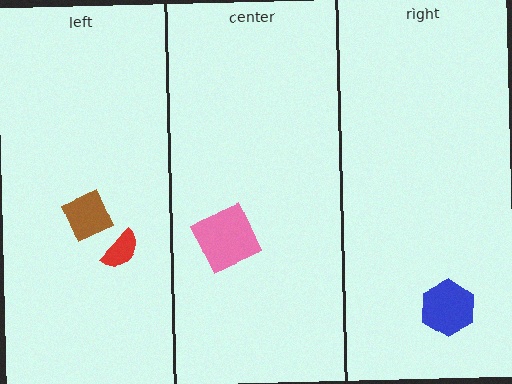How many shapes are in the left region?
2.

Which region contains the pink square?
The center region.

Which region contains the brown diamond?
The left region.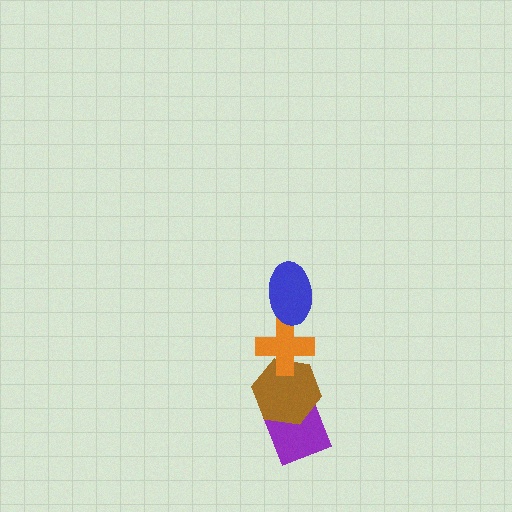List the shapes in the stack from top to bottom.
From top to bottom: the blue ellipse, the orange cross, the brown hexagon, the purple diamond.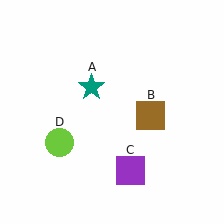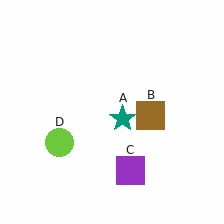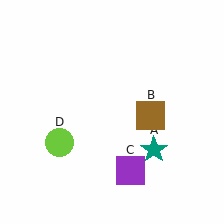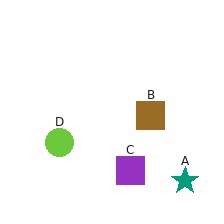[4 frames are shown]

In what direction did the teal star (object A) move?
The teal star (object A) moved down and to the right.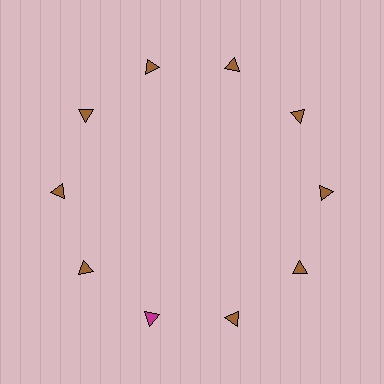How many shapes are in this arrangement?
There are 10 shapes arranged in a ring pattern.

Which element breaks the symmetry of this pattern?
The magenta triangle at roughly the 7 o'clock position breaks the symmetry. All other shapes are brown triangles.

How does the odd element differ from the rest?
It has a different color: magenta instead of brown.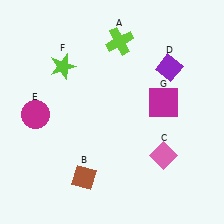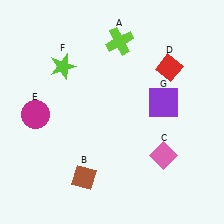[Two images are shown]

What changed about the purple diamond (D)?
In Image 1, D is purple. In Image 2, it changed to red.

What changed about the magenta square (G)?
In Image 1, G is magenta. In Image 2, it changed to purple.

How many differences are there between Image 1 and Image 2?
There are 2 differences between the two images.